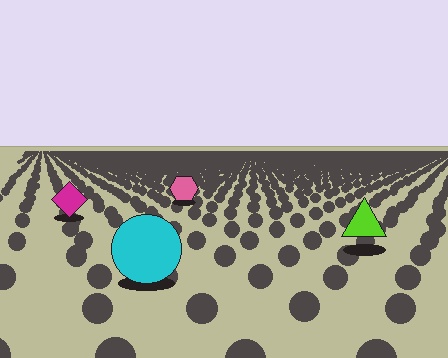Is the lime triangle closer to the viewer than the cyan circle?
No. The cyan circle is closer — you can tell from the texture gradient: the ground texture is coarser near it.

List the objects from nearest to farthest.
From nearest to farthest: the cyan circle, the lime triangle, the magenta diamond, the pink hexagon.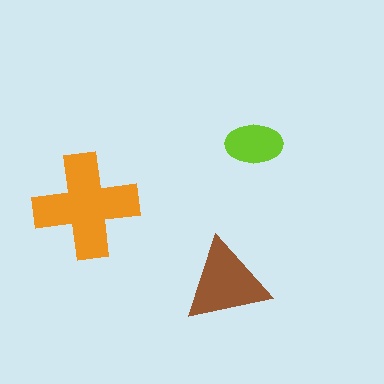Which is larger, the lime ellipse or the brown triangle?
The brown triangle.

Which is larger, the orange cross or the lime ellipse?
The orange cross.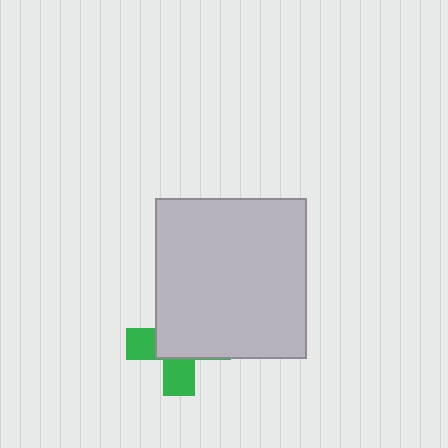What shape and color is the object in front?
The object in front is a light gray rectangle.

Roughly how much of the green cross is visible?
A small part of it is visible (roughly 37%).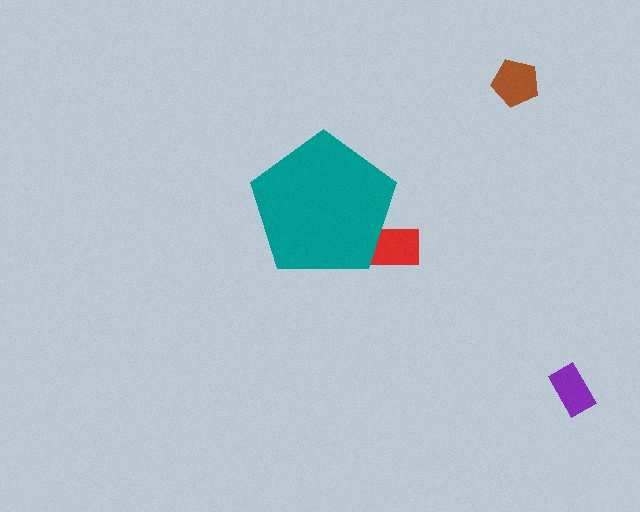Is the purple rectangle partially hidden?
No, the purple rectangle is fully visible.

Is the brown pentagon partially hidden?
No, the brown pentagon is fully visible.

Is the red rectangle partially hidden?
Yes, the red rectangle is partially hidden behind the teal pentagon.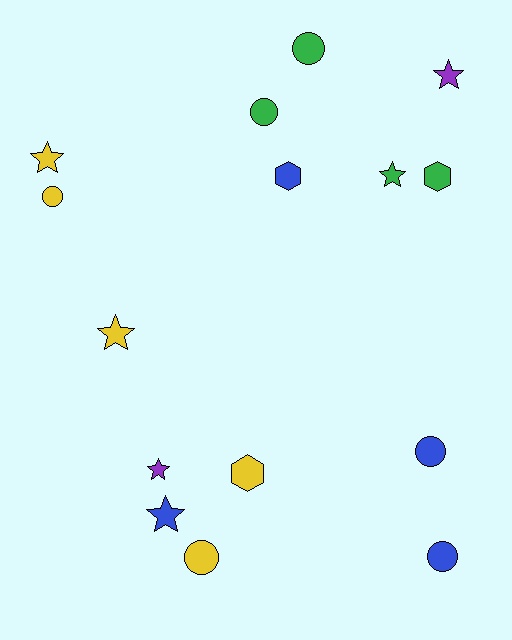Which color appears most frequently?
Yellow, with 5 objects.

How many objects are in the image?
There are 15 objects.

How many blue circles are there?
There are 2 blue circles.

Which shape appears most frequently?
Star, with 6 objects.